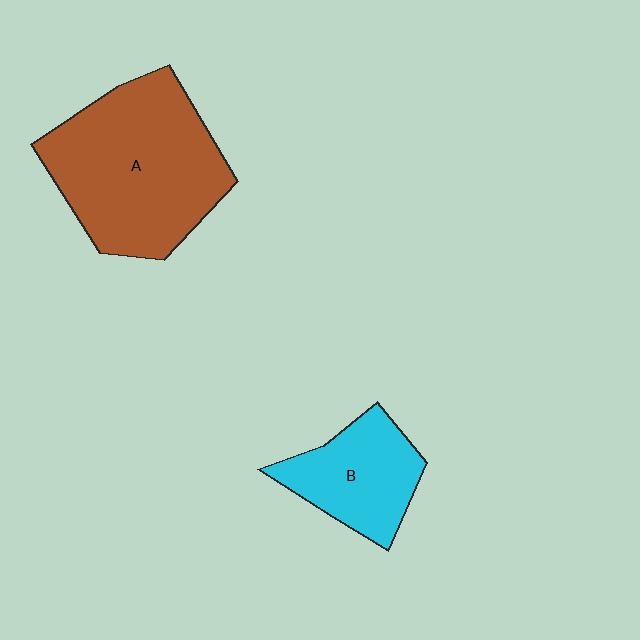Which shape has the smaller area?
Shape B (cyan).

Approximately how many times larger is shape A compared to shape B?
Approximately 2.0 times.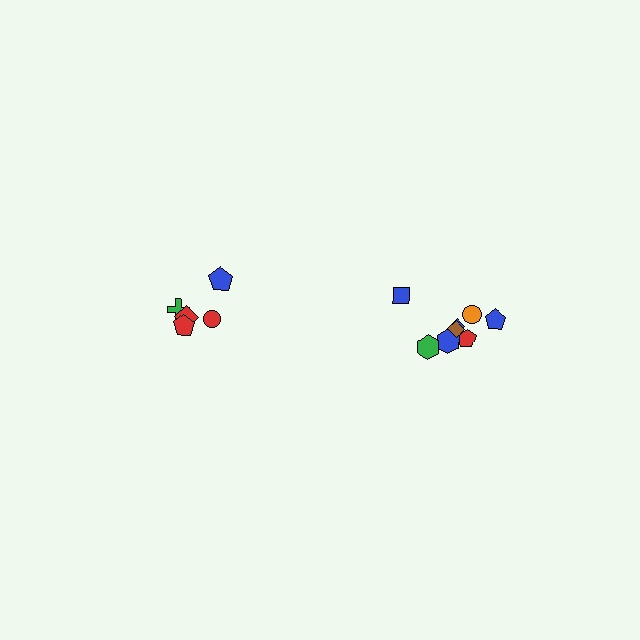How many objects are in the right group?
There are 8 objects.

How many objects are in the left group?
There are 5 objects.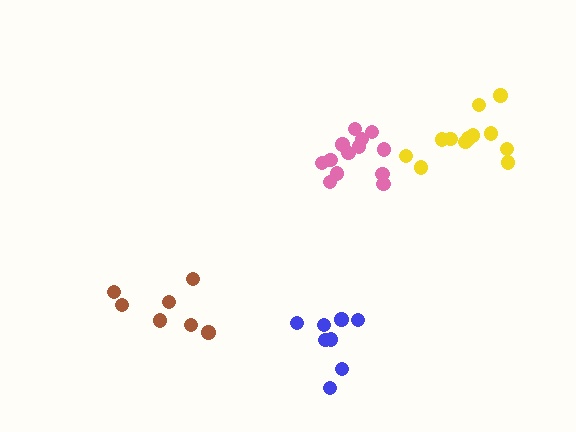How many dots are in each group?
Group 1: 8 dots, Group 2: 13 dots, Group 3: 12 dots, Group 4: 7 dots (40 total).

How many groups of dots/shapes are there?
There are 4 groups.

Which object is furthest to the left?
The brown cluster is leftmost.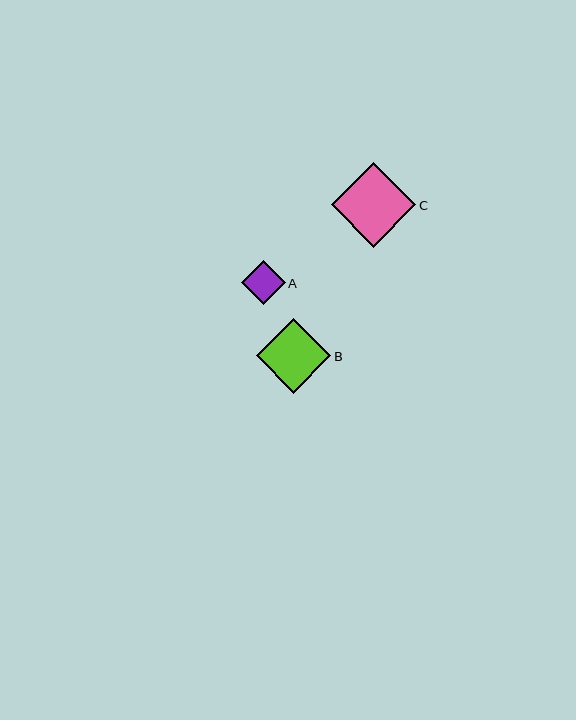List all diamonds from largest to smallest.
From largest to smallest: C, B, A.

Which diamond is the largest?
Diamond C is the largest with a size of approximately 85 pixels.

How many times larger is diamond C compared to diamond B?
Diamond C is approximately 1.1 times the size of diamond B.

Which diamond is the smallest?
Diamond A is the smallest with a size of approximately 44 pixels.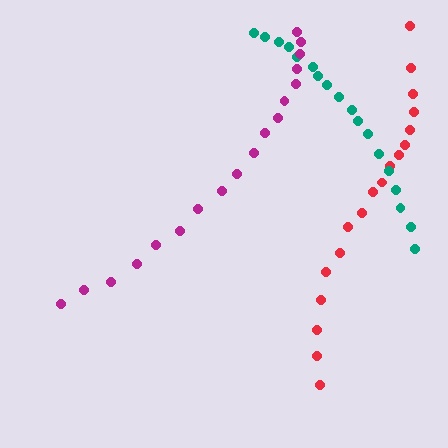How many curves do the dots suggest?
There are 3 distinct paths.